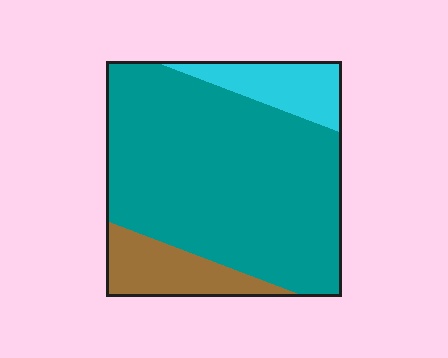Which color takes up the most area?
Teal, at roughly 75%.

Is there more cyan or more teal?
Teal.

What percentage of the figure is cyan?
Cyan covers around 10% of the figure.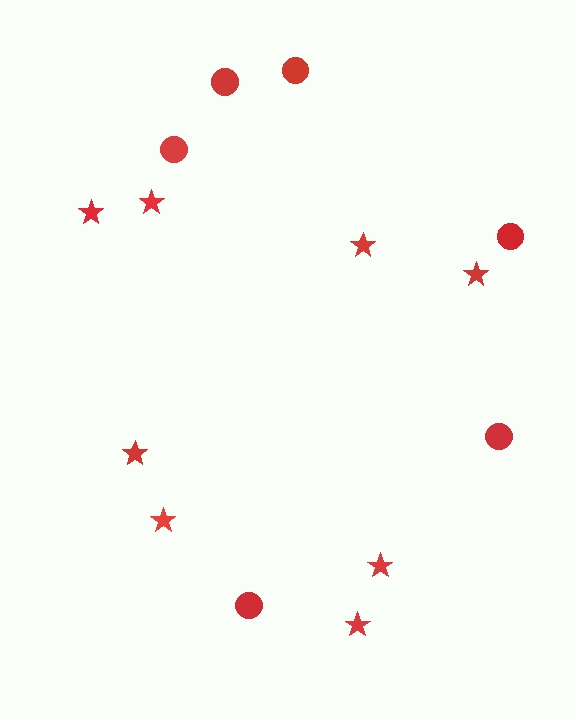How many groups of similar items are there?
There are 2 groups: one group of stars (8) and one group of circles (6).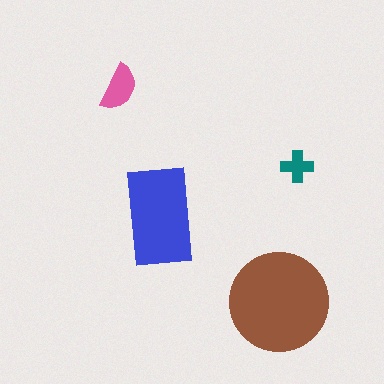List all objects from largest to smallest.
The brown circle, the blue rectangle, the pink semicircle, the teal cross.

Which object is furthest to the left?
The pink semicircle is leftmost.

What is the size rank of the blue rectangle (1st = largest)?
2nd.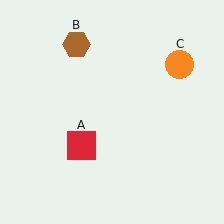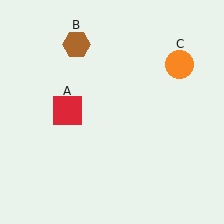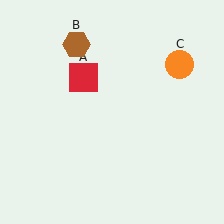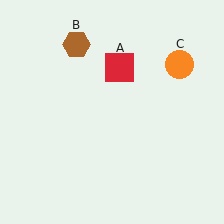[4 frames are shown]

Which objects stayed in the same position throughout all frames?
Brown hexagon (object B) and orange circle (object C) remained stationary.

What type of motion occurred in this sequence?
The red square (object A) rotated clockwise around the center of the scene.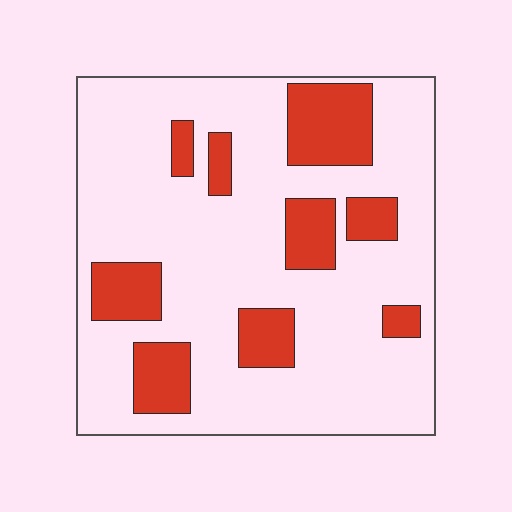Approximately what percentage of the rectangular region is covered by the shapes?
Approximately 20%.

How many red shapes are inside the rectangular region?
9.